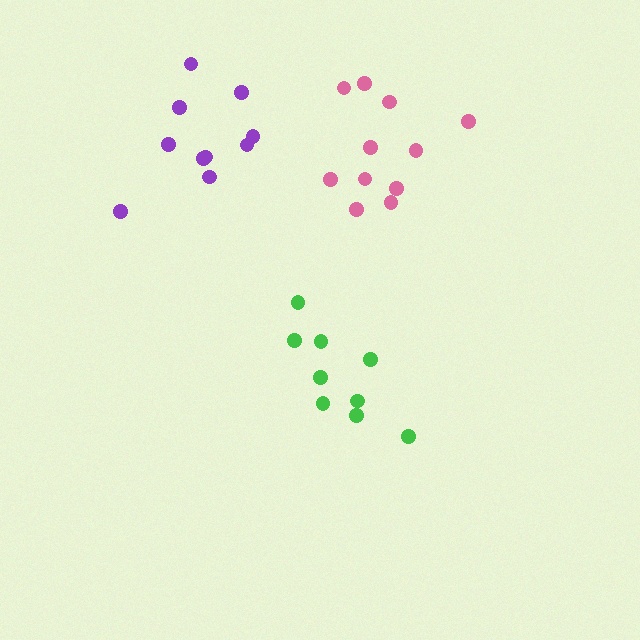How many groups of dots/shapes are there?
There are 3 groups.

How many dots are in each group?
Group 1: 9 dots, Group 2: 11 dots, Group 3: 10 dots (30 total).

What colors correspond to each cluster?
The clusters are colored: green, pink, purple.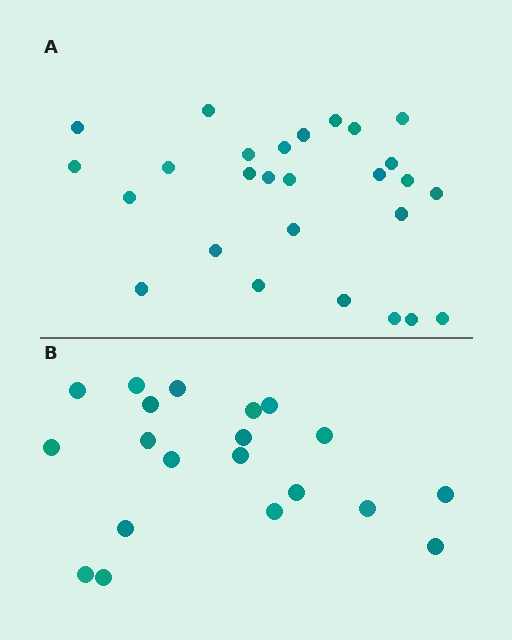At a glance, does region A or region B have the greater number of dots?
Region A (the top region) has more dots.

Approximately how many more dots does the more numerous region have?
Region A has roughly 8 or so more dots than region B.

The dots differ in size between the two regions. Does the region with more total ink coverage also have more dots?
No. Region B has more total ink coverage because its dots are larger, but region A actually contains more individual dots. Total area can be misleading — the number of items is what matters here.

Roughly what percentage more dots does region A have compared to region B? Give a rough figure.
About 35% more.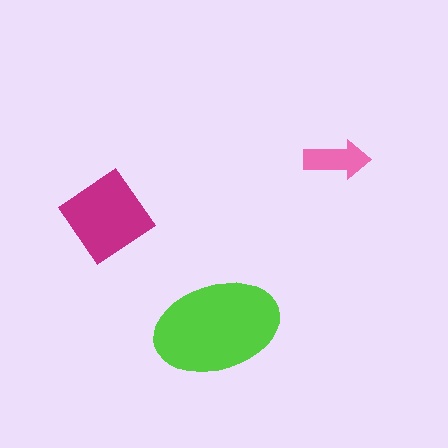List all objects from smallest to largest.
The pink arrow, the magenta diamond, the lime ellipse.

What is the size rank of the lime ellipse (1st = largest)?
1st.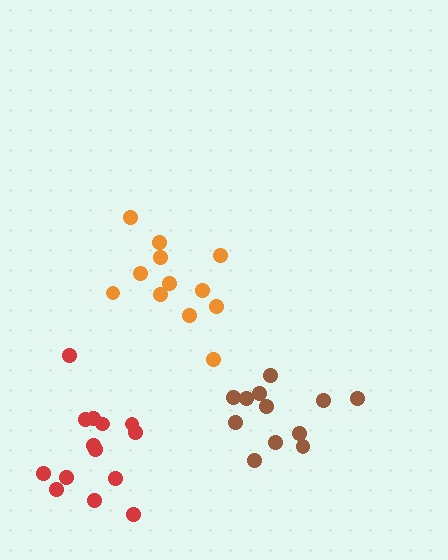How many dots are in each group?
Group 1: 12 dots, Group 2: 12 dots, Group 3: 14 dots (38 total).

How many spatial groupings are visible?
There are 3 spatial groupings.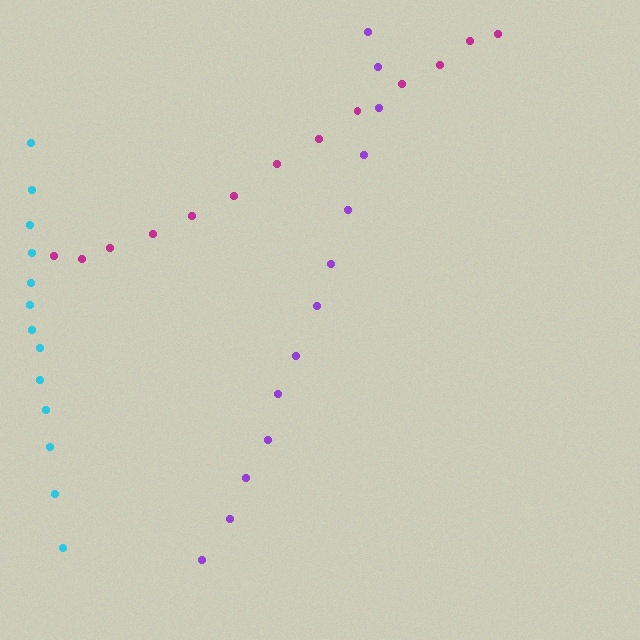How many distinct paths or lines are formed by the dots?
There are 3 distinct paths.